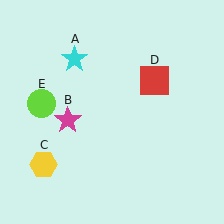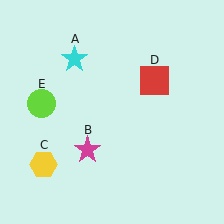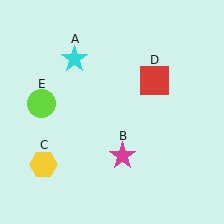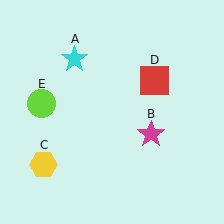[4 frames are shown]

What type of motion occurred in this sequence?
The magenta star (object B) rotated counterclockwise around the center of the scene.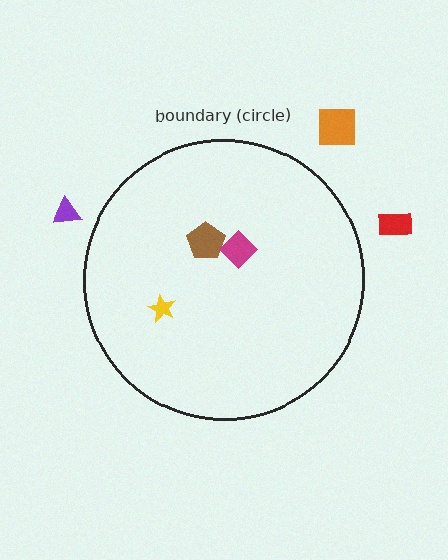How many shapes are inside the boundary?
3 inside, 3 outside.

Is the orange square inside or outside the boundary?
Outside.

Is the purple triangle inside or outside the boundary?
Outside.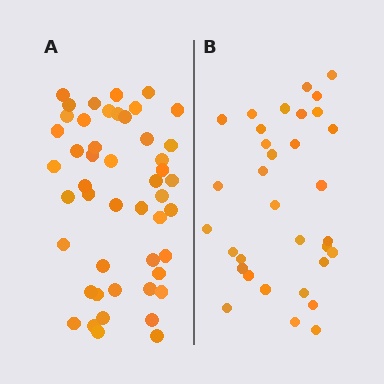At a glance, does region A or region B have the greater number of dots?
Region A (the left region) has more dots.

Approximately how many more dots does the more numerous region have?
Region A has approximately 15 more dots than region B.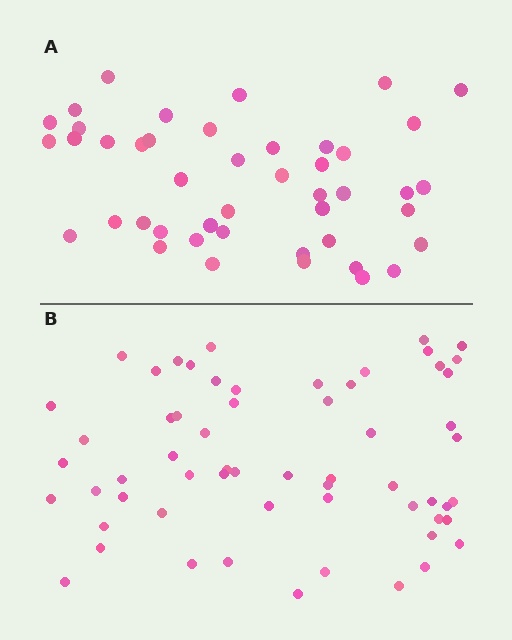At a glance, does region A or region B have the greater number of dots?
Region B (the bottom region) has more dots.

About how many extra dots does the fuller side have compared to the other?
Region B has approximately 15 more dots than region A.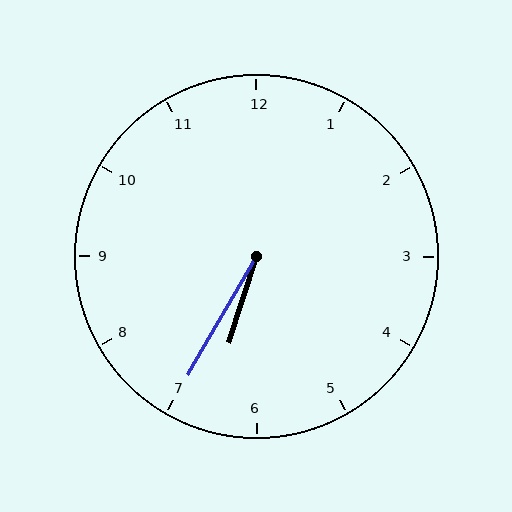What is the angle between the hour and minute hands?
Approximately 12 degrees.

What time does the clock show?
6:35.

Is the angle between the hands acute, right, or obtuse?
It is acute.